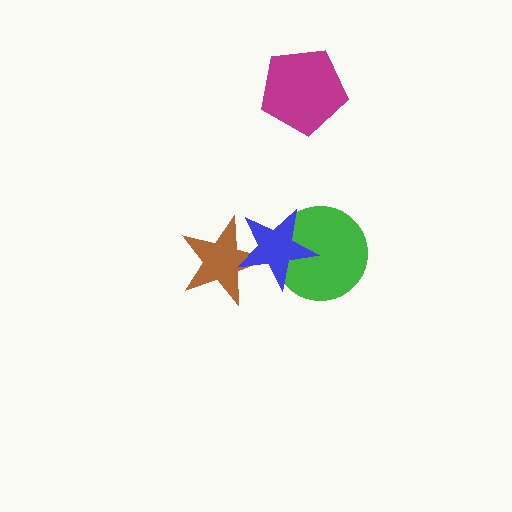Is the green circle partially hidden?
Yes, it is partially covered by another shape.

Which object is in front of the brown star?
The blue star is in front of the brown star.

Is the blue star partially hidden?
No, no other shape covers it.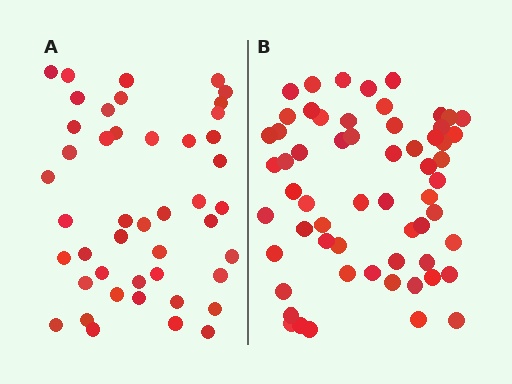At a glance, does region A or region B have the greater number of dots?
Region B (the right region) has more dots.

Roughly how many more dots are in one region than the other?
Region B has approximately 15 more dots than region A.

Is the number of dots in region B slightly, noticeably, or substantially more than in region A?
Region B has noticeably more, but not dramatically so. The ratio is roughly 1.3 to 1.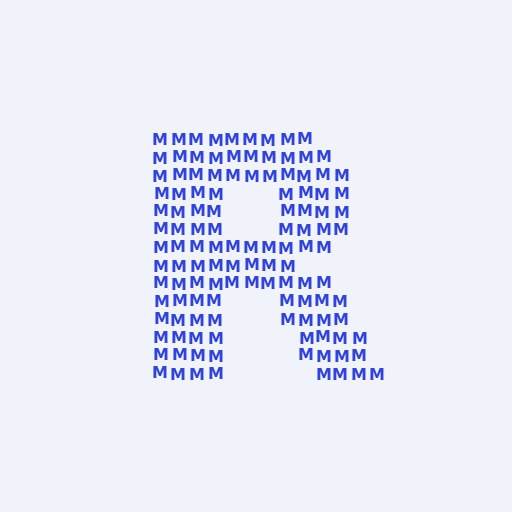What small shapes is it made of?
It is made of small letter M's.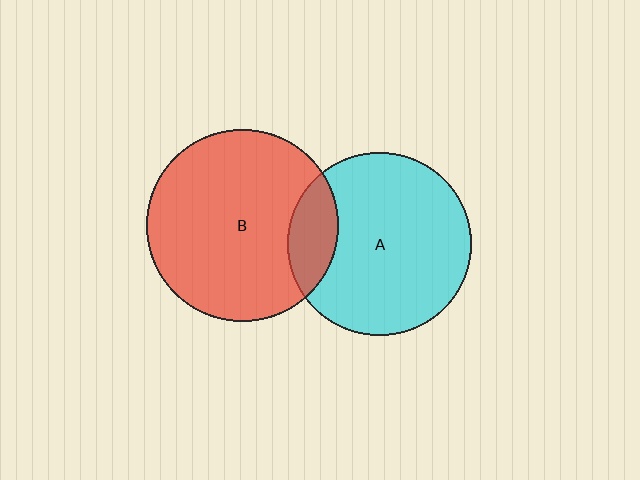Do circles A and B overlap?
Yes.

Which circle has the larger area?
Circle B (red).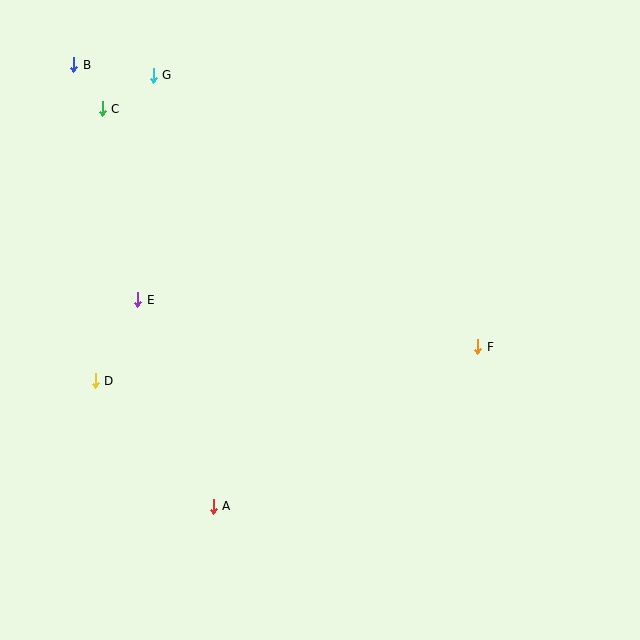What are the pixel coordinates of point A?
Point A is at (213, 506).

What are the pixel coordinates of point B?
Point B is at (74, 65).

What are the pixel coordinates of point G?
Point G is at (153, 75).